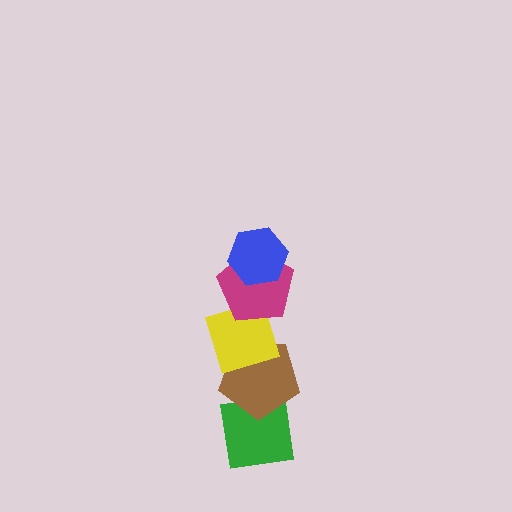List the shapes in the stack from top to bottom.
From top to bottom: the blue hexagon, the magenta pentagon, the yellow diamond, the brown pentagon, the green square.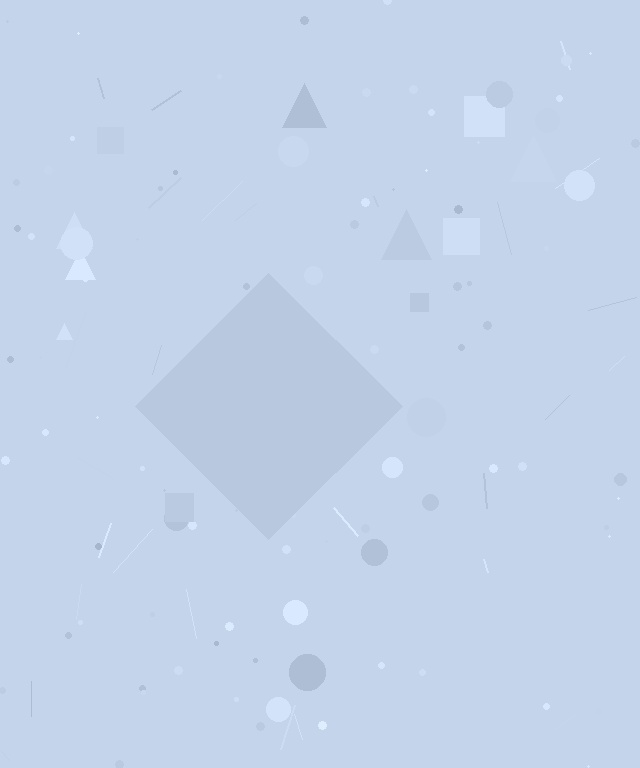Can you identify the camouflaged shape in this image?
The camouflaged shape is a diamond.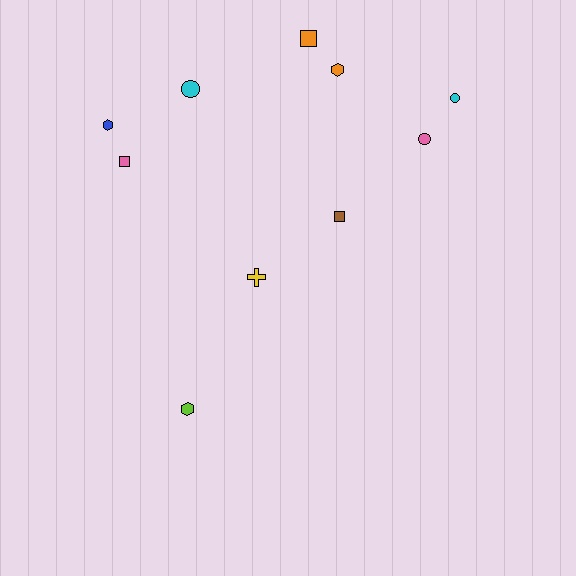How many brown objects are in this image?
There is 1 brown object.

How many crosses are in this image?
There is 1 cross.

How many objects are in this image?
There are 10 objects.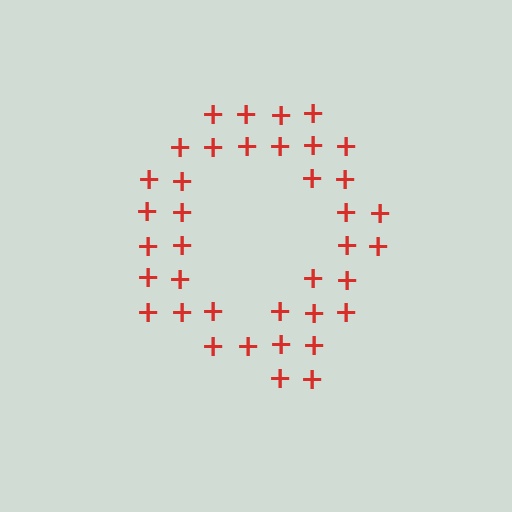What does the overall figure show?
The overall figure shows the letter Q.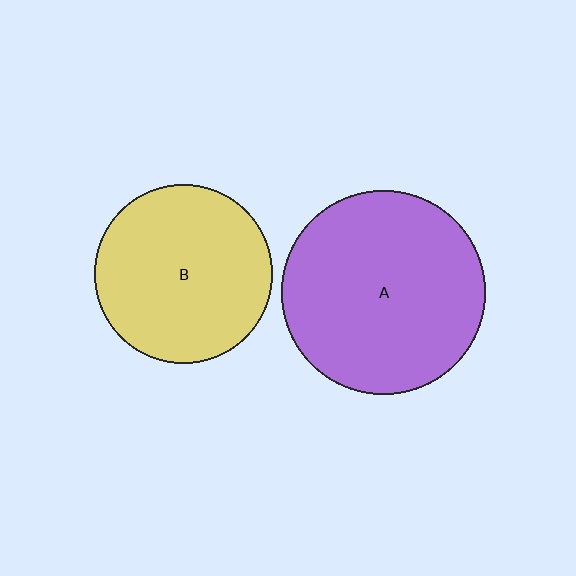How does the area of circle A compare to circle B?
Approximately 1.3 times.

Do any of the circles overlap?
No, none of the circles overlap.